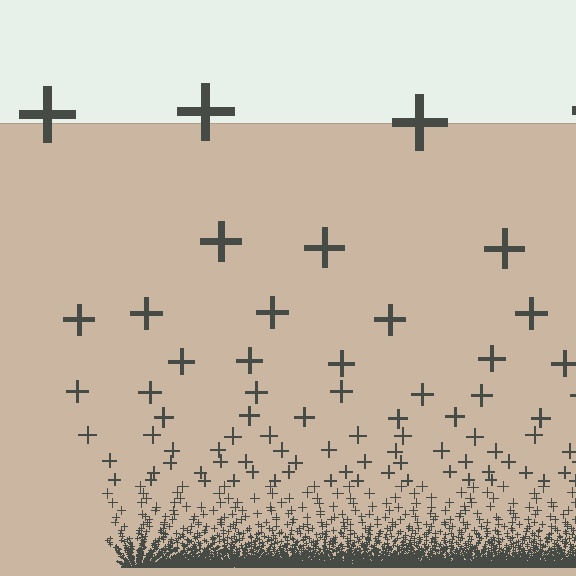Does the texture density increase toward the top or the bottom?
Density increases toward the bottom.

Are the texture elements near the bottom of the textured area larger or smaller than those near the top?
Smaller. The gradient is inverted — elements near the bottom are smaller and denser.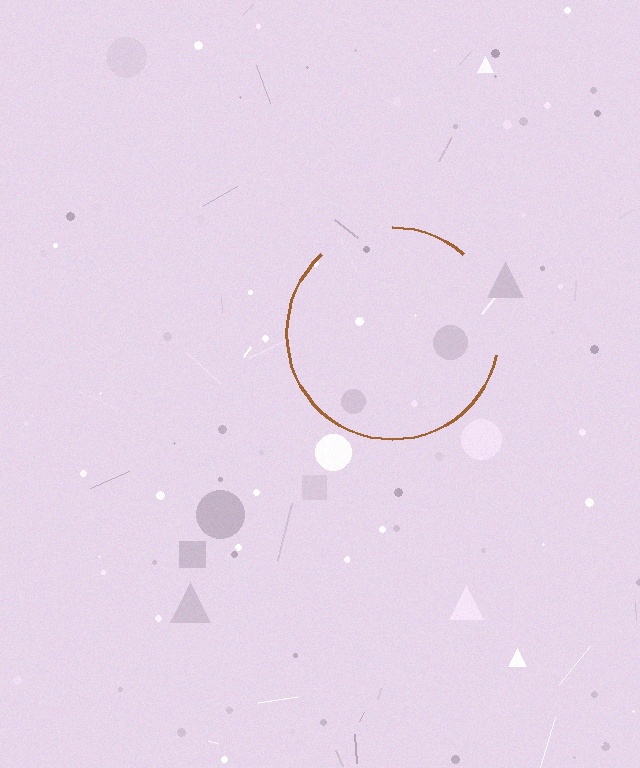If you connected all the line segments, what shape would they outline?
They would outline a circle.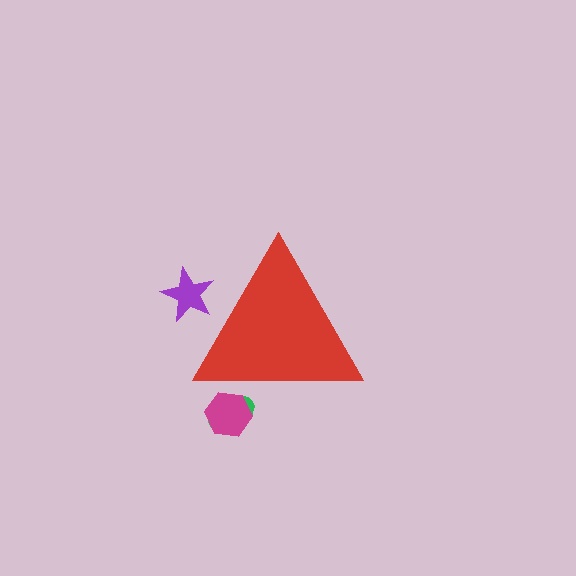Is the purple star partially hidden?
Yes, the purple star is partially hidden behind the red triangle.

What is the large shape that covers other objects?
A red triangle.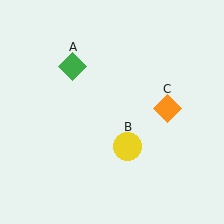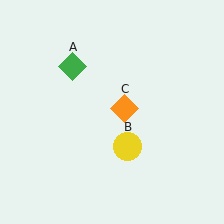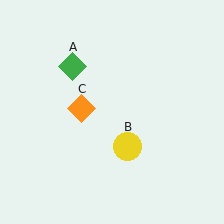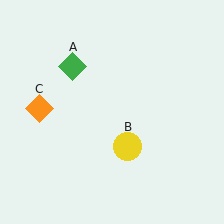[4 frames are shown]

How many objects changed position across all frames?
1 object changed position: orange diamond (object C).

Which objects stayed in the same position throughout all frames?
Green diamond (object A) and yellow circle (object B) remained stationary.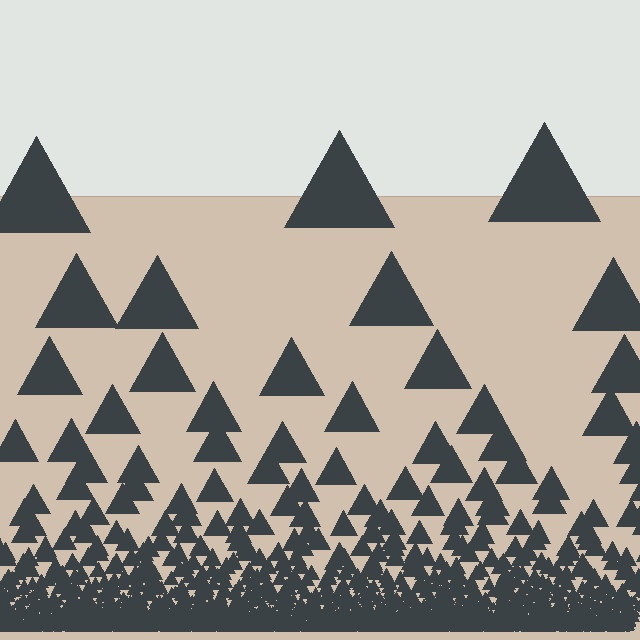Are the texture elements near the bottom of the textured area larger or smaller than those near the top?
Smaller. The gradient is inverted — elements near the bottom are smaller and denser.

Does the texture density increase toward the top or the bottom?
Density increases toward the bottom.